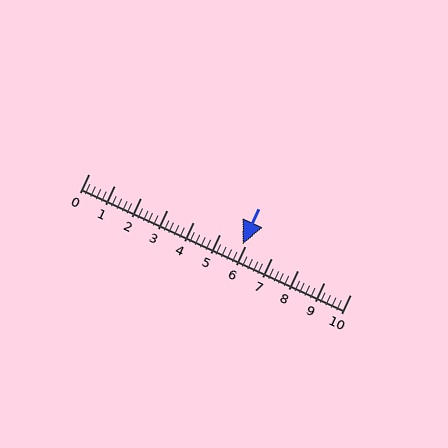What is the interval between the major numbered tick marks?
The major tick marks are spaced 1 units apart.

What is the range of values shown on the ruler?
The ruler shows values from 0 to 10.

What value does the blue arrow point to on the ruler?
The blue arrow points to approximately 5.9.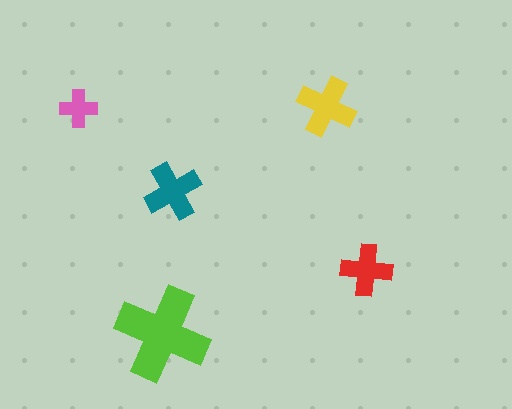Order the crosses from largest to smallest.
the lime one, the yellow one, the teal one, the red one, the pink one.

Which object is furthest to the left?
The pink cross is leftmost.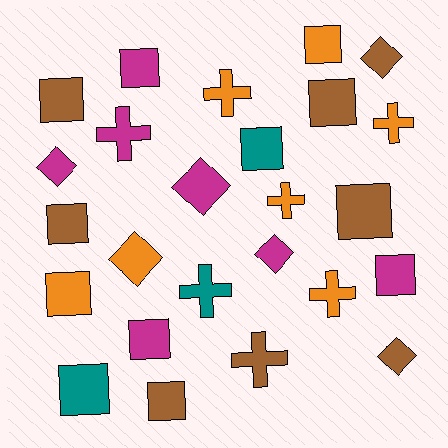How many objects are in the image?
There are 25 objects.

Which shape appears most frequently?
Square, with 12 objects.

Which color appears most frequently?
Brown, with 8 objects.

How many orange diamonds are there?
There is 1 orange diamond.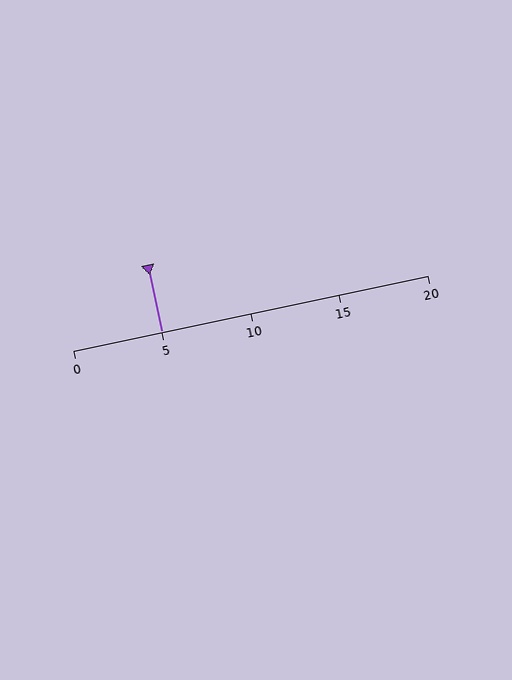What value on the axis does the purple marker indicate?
The marker indicates approximately 5.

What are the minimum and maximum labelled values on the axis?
The axis runs from 0 to 20.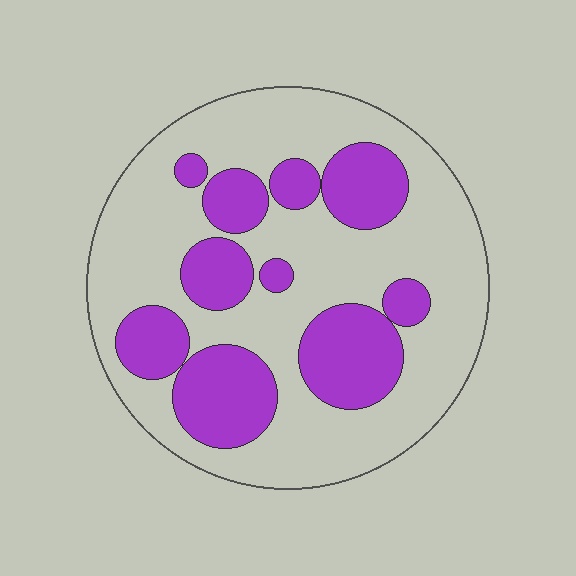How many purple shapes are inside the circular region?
10.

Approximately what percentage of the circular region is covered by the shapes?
Approximately 35%.